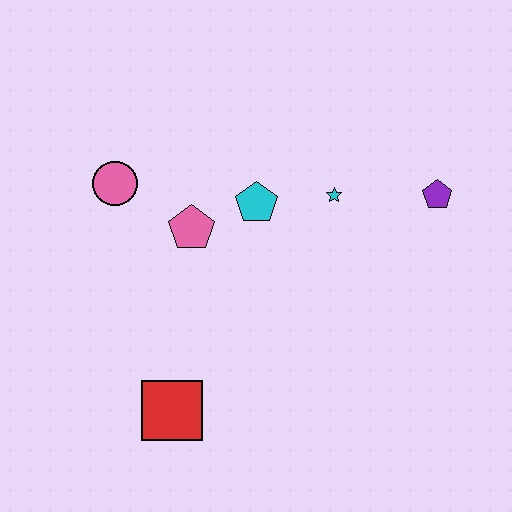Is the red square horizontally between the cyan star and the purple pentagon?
No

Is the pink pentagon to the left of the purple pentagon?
Yes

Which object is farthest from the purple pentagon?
The red square is farthest from the purple pentagon.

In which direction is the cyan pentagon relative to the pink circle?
The cyan pentagon is to the right of the pink circle.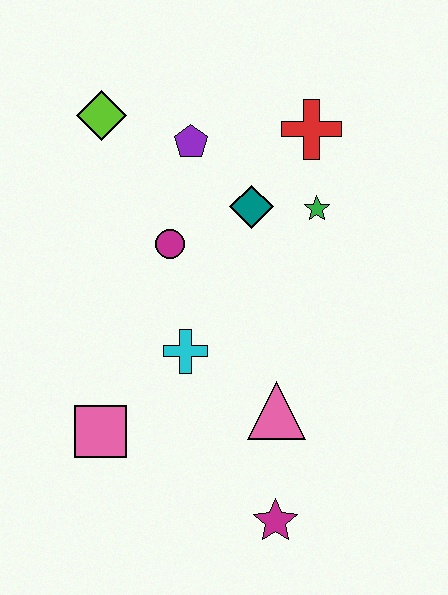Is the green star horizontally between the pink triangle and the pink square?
No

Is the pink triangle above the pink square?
Yes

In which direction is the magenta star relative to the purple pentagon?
The magenta star is below the purple pentagon.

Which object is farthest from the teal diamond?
The magenta star is farthest from the teal diamond.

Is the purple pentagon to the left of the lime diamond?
No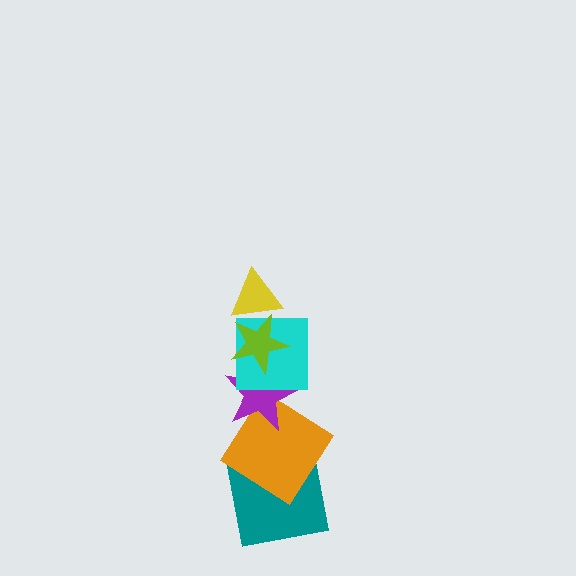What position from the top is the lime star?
The lime star is 2nd from the top.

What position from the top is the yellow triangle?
The yellow triangle is 1st from the top.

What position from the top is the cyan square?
The cyan square is 3rd from the top.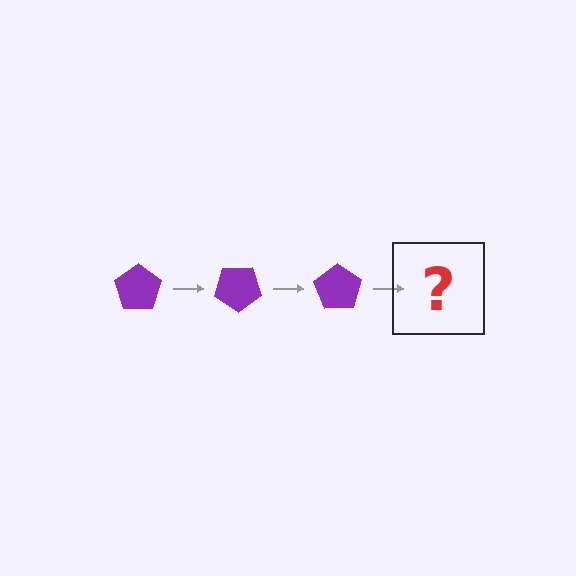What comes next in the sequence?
The next element should be a purple pentagon rotated 105 degrees.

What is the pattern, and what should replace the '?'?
The pattern is that the pentagon rotates 35 degrees each step. The '?' should be a purple pentagon rotated 105 degrees.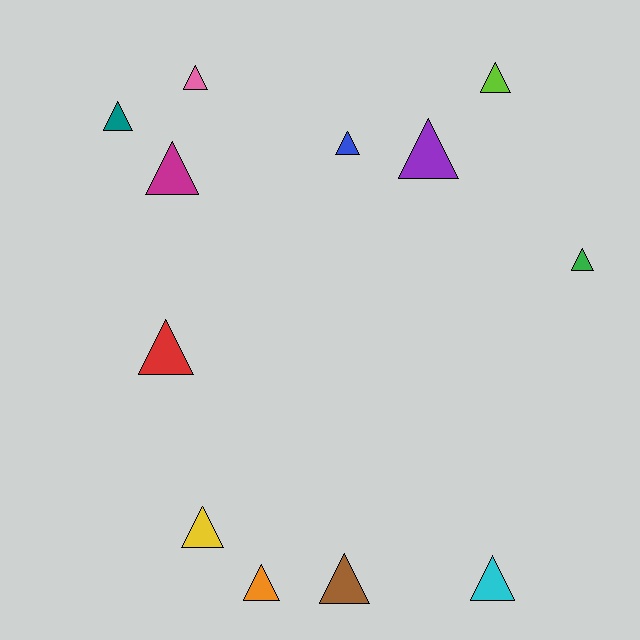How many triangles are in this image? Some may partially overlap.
There are 12 triangles.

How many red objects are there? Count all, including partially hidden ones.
There is 1 red object.